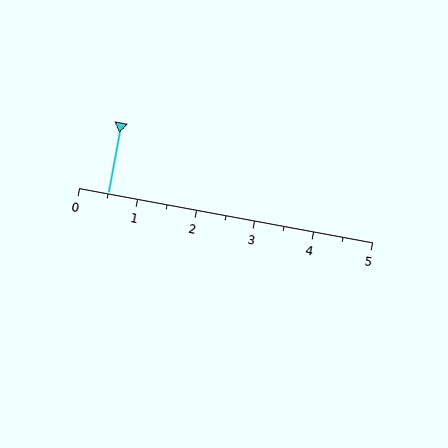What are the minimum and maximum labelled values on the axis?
The axis runs from 0 to 5.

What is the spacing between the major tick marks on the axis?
The major ticks are spaced 1 apart.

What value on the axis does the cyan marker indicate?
The marker indicates approximately 0.5.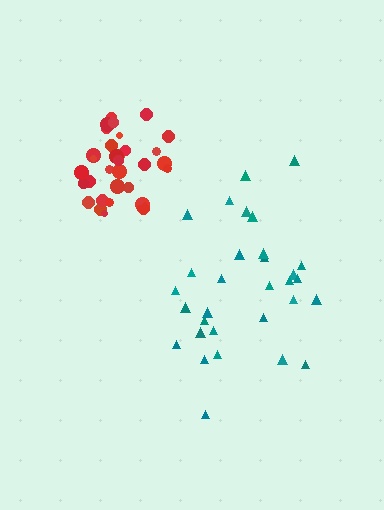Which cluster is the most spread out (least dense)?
Teal.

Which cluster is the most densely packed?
Red.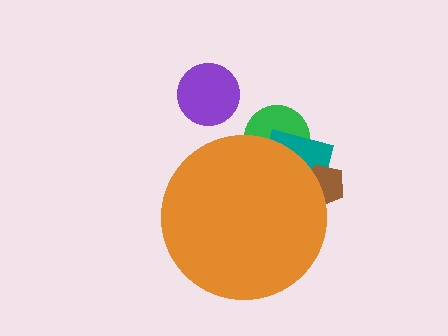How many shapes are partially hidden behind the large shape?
3 shapes are partially hidden.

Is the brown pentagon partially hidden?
Yes, the brown pentagon is partially hidden behind the orange circle.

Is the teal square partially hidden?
Yes, the teal square is partially hidden behind the orange circle.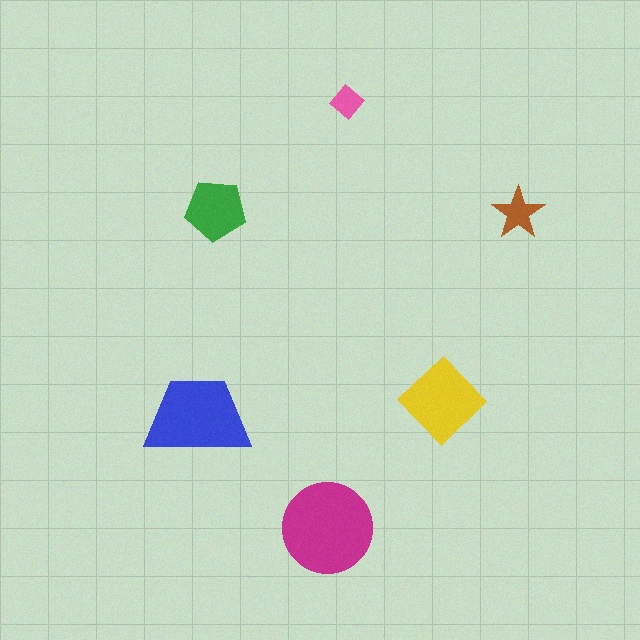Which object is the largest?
The magenta circle.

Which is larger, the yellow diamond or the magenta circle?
The magenta circle.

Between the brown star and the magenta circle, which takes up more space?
The magenta circle.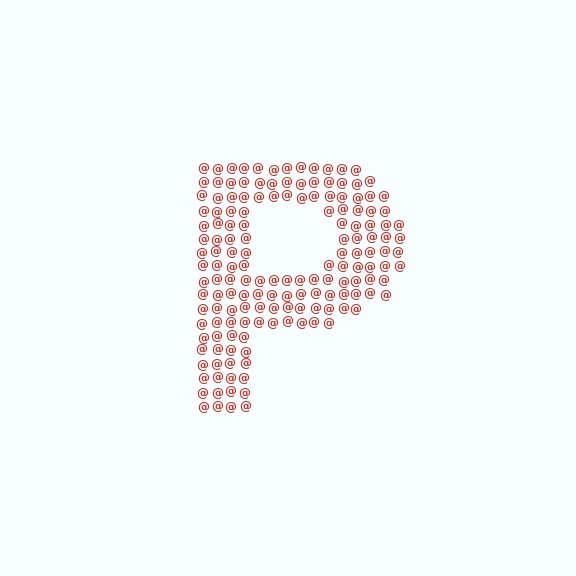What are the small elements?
The small elements are at signs.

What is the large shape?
The large shape is the letter P.